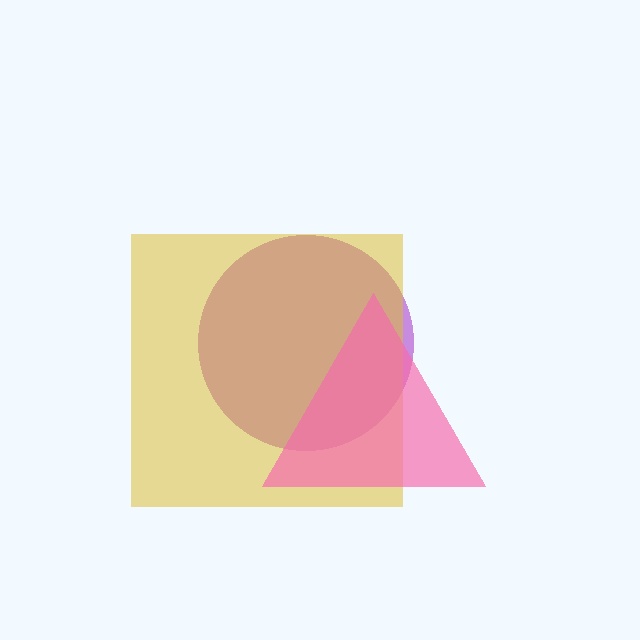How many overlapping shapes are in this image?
There are 3 overlapping shapes in the image.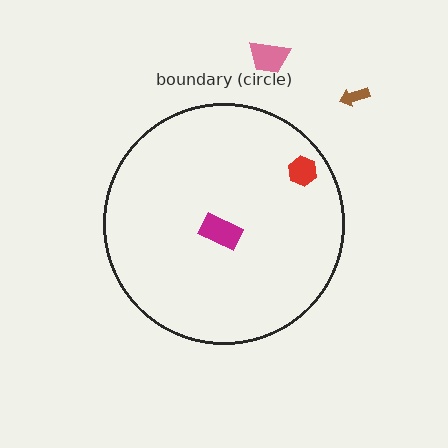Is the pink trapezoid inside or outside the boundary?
Outside.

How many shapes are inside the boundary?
2 inside, 2 outside.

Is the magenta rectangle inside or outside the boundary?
Inside.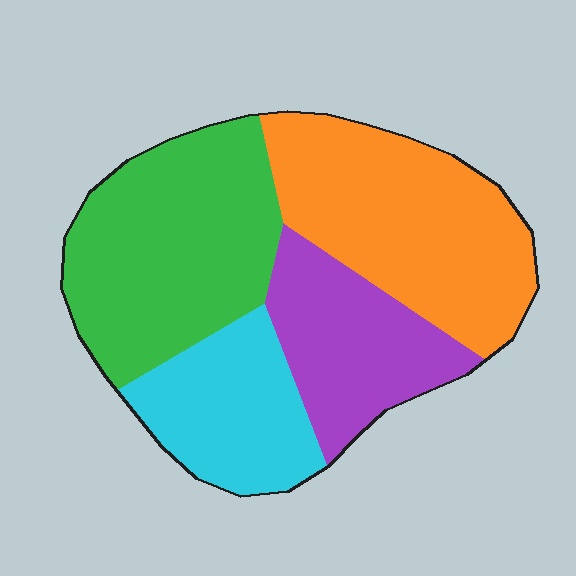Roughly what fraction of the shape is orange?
Orange takes up about one third (1/3) of the shape.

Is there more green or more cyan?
Green.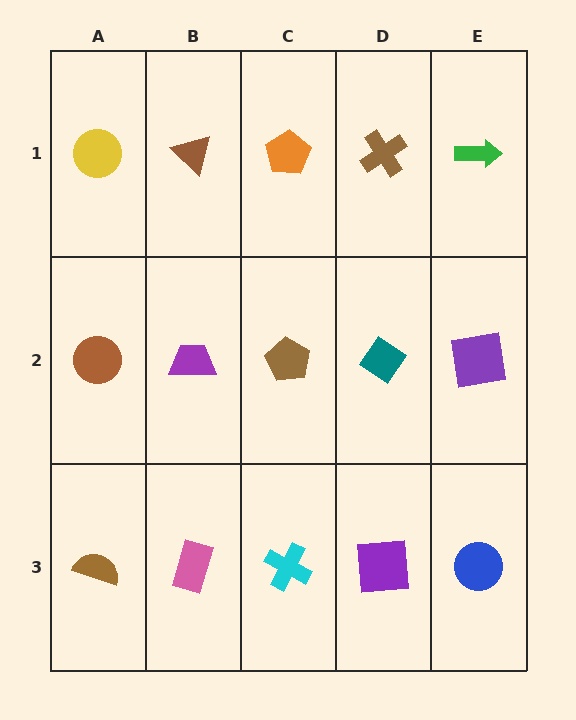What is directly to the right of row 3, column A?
A pink rectangle.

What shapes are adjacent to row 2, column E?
A green arrow (row 1, column E), a blue circle (row 3, column E), a teal diamond (row 2, column D).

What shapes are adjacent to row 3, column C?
A brown pentagon (row 2, column C), a pink rectangle (row 3, column B), a purple square (row 3, column D).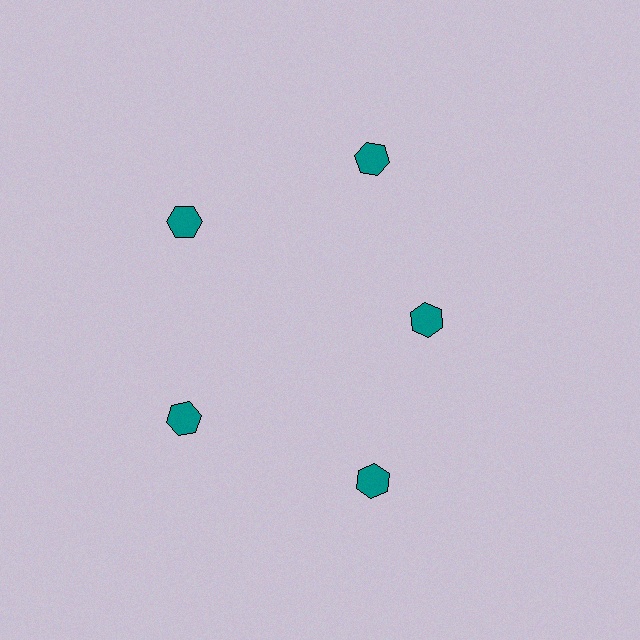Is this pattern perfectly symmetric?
No. The 5 teal hexagons are arranged in a ring, but one element near the 3 o'clock position is pulled inward toward the center, breaking the 5-fold rotational symmetry.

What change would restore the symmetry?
The symmetry would be restored by moving it outward, back onto the ring so that all 5 hexagons sit at equal angles and equal distance from the center.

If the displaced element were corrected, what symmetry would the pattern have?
It would have 5-fold rotational symmetry — the pattern would map onto itself every 72 degrees.